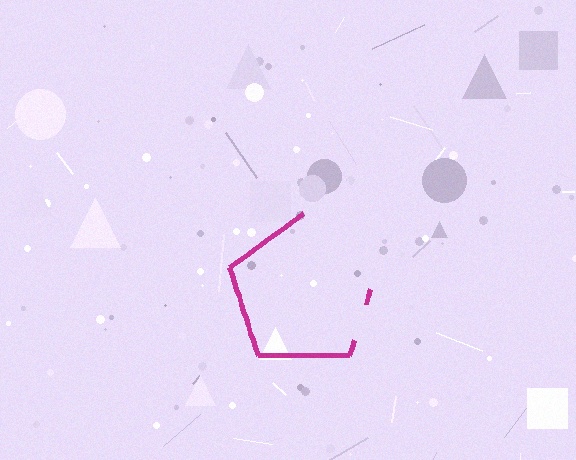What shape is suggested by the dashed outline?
The dashed outline suggests a pentagon.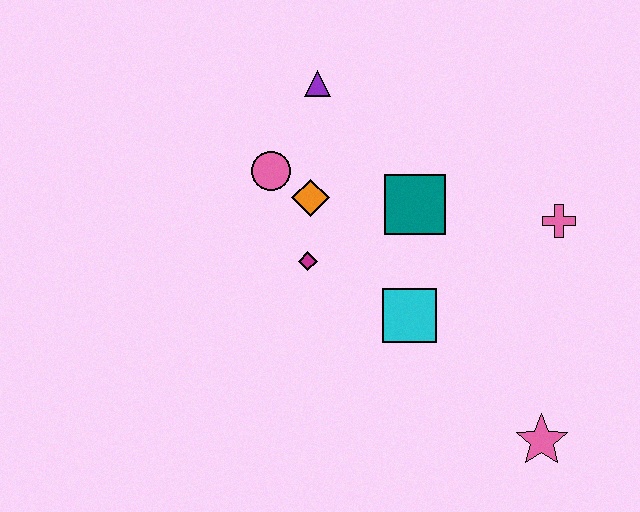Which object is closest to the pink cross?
The teal square is closest to the pink cross.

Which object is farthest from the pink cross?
The pink circle is farthest from the pink cross.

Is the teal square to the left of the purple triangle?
No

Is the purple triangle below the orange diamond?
No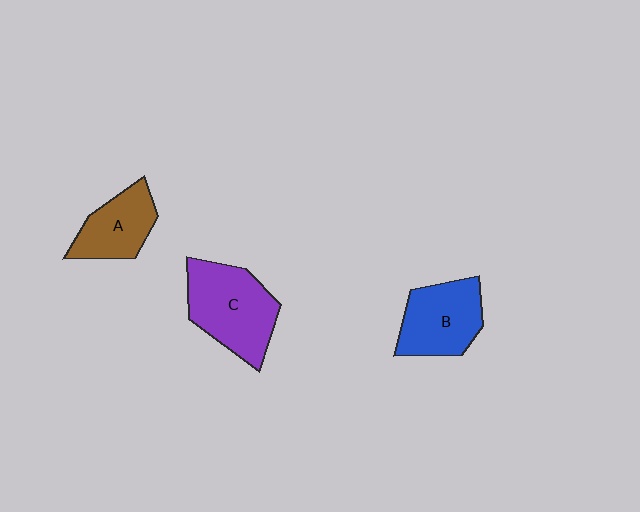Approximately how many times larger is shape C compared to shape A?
Approximately 1.5 times.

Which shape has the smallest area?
Shape A (brown).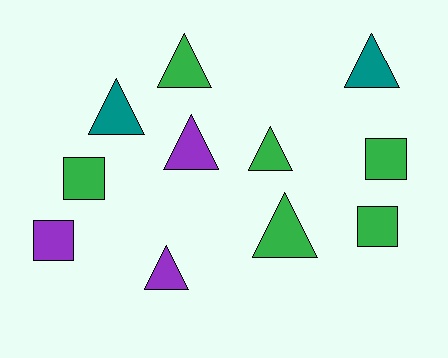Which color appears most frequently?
Green, with 6 objects.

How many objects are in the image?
There are 11 objects.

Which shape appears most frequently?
Triangle, with 7 objects.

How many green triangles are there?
There are 3 green triangles.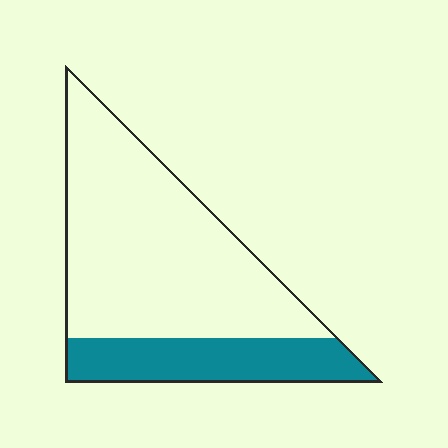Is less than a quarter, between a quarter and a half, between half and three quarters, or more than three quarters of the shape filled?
Between a quarter and a half.